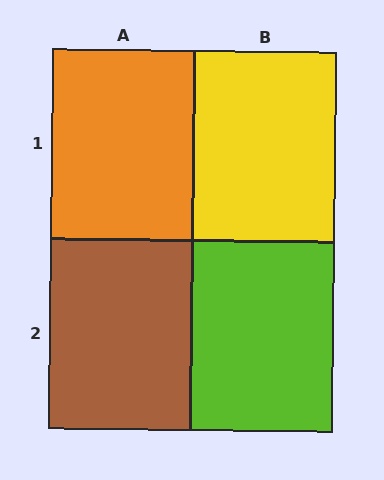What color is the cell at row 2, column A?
Brown.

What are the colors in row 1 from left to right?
Orange, yellow.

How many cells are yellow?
1 cell is yellow.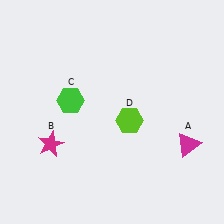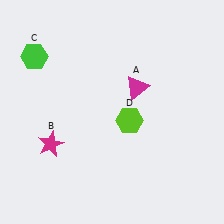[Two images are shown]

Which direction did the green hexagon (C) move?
The green hexagon (C) moved up.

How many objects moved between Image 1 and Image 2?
2 objects moved between the two images.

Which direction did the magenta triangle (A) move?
The magenta triangle (A) moved up.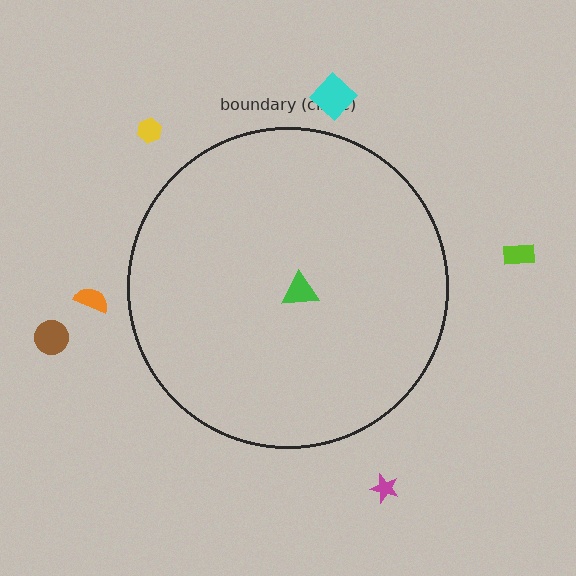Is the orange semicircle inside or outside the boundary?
Outside.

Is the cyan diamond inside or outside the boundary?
Outside.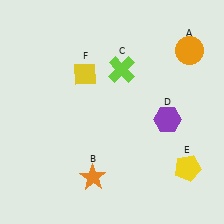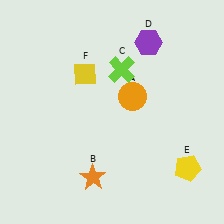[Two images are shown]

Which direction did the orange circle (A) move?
The orange circle (A) moved left.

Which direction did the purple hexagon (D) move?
The purple hexagon (D) moved up.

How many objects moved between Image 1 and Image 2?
2 objects moved between the two images.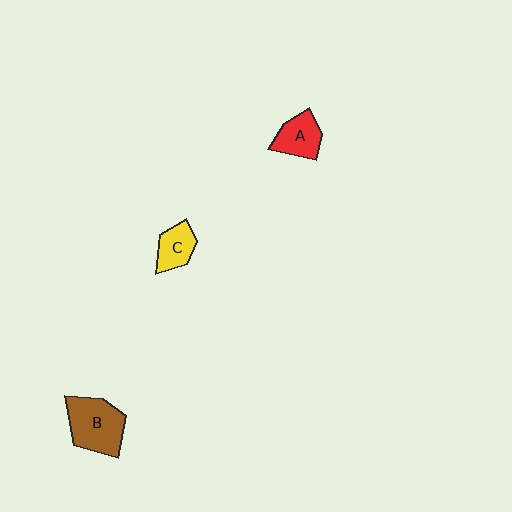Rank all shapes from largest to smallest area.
From largest to smallest: B (brown), A (red), C (yellow).